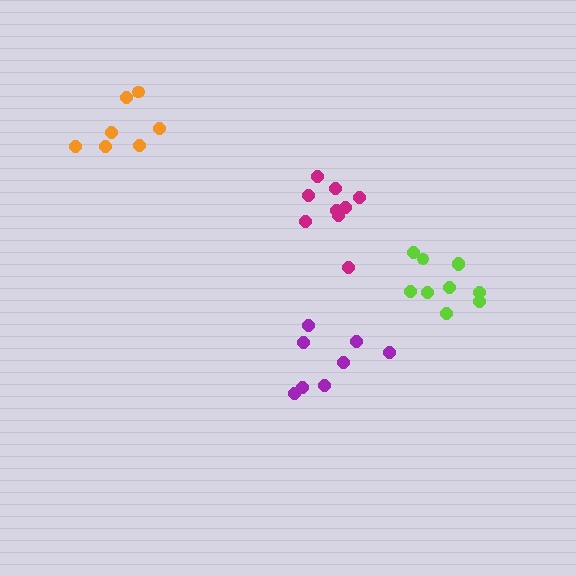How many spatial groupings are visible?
There are 4 spatial groupings.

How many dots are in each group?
Group 1: 8 dots, Group 2: 7 dots, Group 3: 10 dots, Group 4: 9 dots (34 total).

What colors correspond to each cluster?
The clusters are colored: purple, orange, lime, magenta.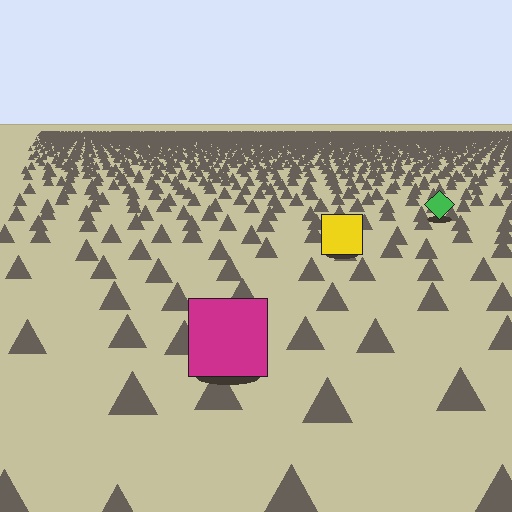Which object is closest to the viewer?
The magenta square is closest. The texture marks near it are larger and more spread out.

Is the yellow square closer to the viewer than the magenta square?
No. The magenta square is closer — you can tell from the texture gradient: the ground texture is coarser near it.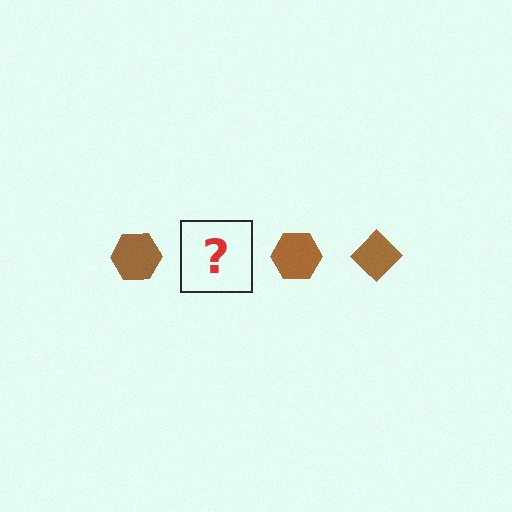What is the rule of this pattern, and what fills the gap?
The rule is that the pattern cycles through hexagon, diamond shapes in brown. The gap should be filled with a brown diamond.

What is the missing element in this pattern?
The missing element is a brown diamond.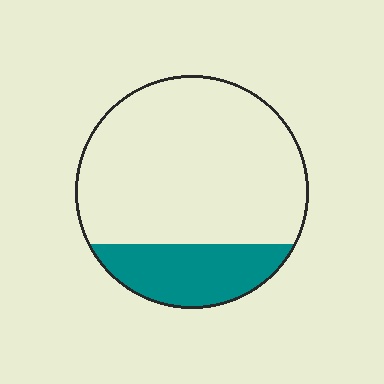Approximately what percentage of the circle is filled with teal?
Approximately 25%.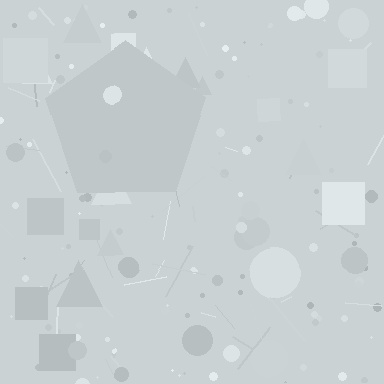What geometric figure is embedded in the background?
A pentagon is embedded in the background.